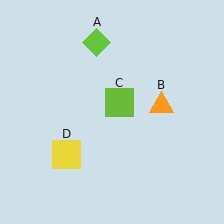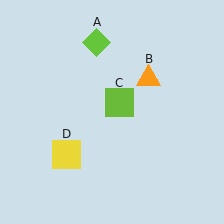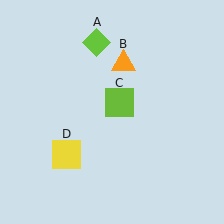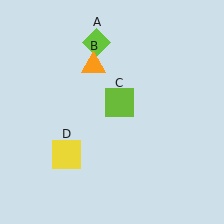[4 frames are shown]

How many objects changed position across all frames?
1 object changed position: orange triangle (object B).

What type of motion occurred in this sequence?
The orange triangle (object B) rotated counterclockwise around the center of the scene.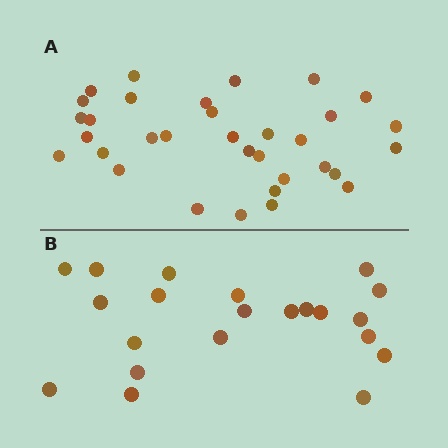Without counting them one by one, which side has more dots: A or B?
Region A (the top region) has more dots.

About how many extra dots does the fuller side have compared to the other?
Region A has roughly 12 or so more dots than region B.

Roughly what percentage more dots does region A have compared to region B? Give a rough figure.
About 55% more.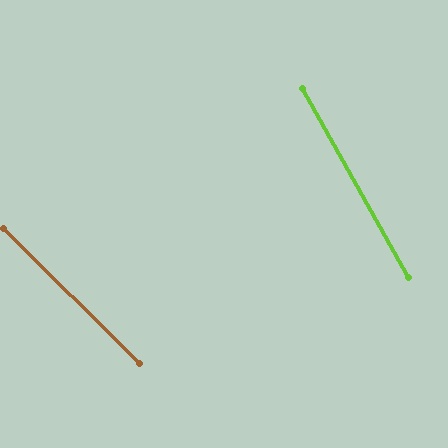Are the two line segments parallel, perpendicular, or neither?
Neither parallel nor perpendicular — they differ by about 16°.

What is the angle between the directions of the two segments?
Approximately 16 degrees.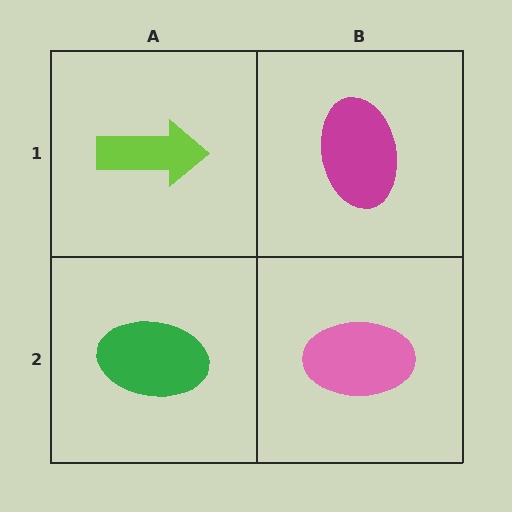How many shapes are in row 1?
2 shapes.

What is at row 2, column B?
A pink ellipse.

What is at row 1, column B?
A magenta ellipse.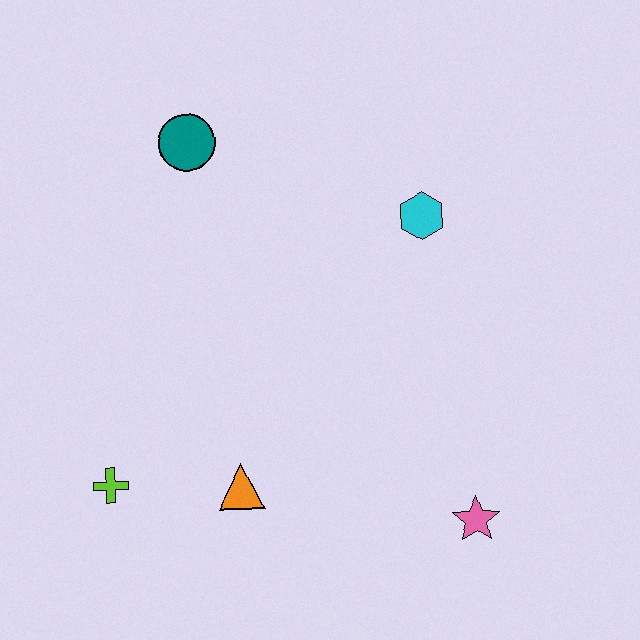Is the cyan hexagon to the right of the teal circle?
Yes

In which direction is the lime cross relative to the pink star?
The lime cross is to the left of the pink star.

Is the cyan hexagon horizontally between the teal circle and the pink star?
Yes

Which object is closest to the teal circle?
The cyan hexagon is closest to the teal circle.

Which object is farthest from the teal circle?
The pink star is farthest from the teal circle.